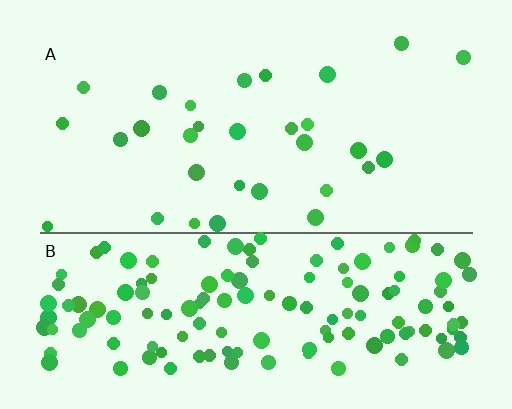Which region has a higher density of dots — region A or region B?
B (the bottom).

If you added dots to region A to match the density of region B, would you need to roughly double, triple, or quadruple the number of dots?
Approximately quadruple.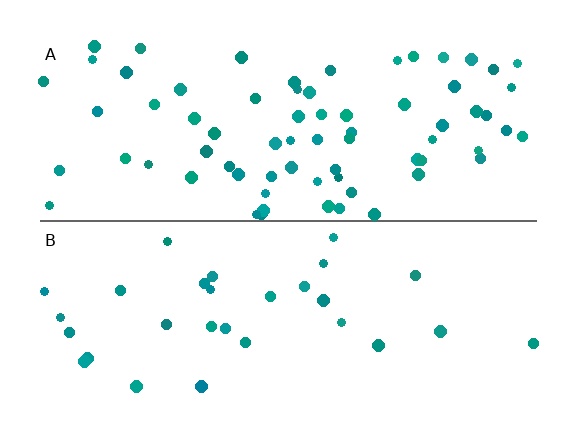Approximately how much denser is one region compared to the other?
Approximately 2.4× — region A over region B.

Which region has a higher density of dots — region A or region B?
A (the top).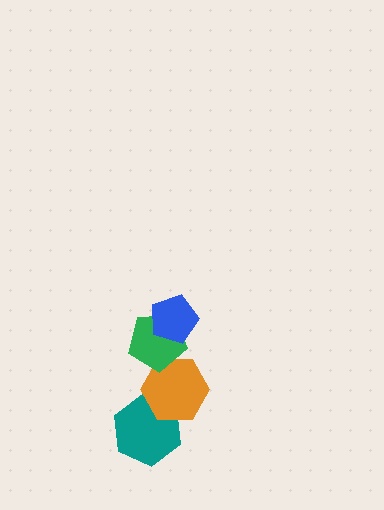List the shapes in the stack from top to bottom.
From top to bottom: the blue pentagon, the green pentagon, the orange hexagon, the teal hexagon.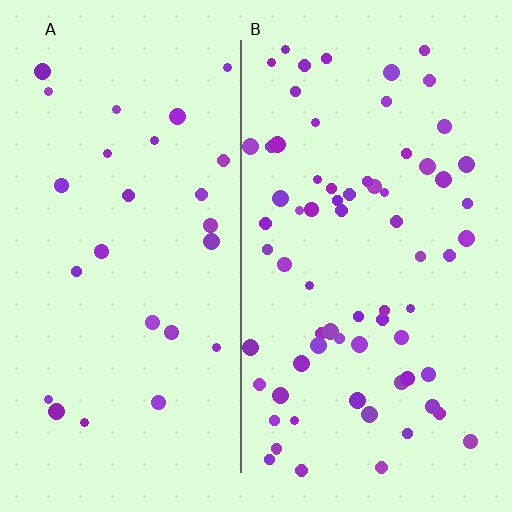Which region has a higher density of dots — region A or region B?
B (the right).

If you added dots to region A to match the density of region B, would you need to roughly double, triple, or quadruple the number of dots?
Approximately triple.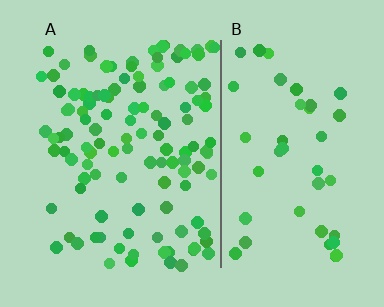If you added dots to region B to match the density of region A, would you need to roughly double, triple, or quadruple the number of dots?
Approximately triple.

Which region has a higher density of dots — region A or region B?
A (the left).